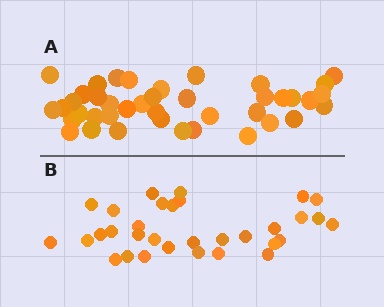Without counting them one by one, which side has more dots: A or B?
Region A (the top region) has more dots.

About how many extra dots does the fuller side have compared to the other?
Region A has roughly 8 or so more dots than region B.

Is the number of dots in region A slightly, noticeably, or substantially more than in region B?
Region A has noticeably more, but not dramatically so. The ratio is roughly 1.3 to 1.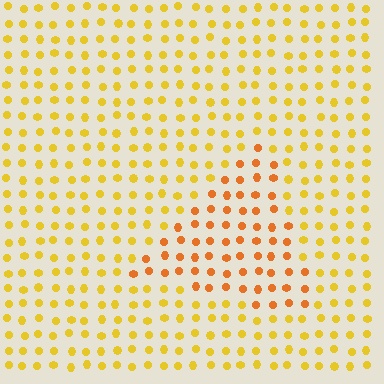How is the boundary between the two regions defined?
The boundary is defined purely by a slight shift in hue (about 27 degrees). Spacing, size, and orientation are identical on both sides.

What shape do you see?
I see a triangle.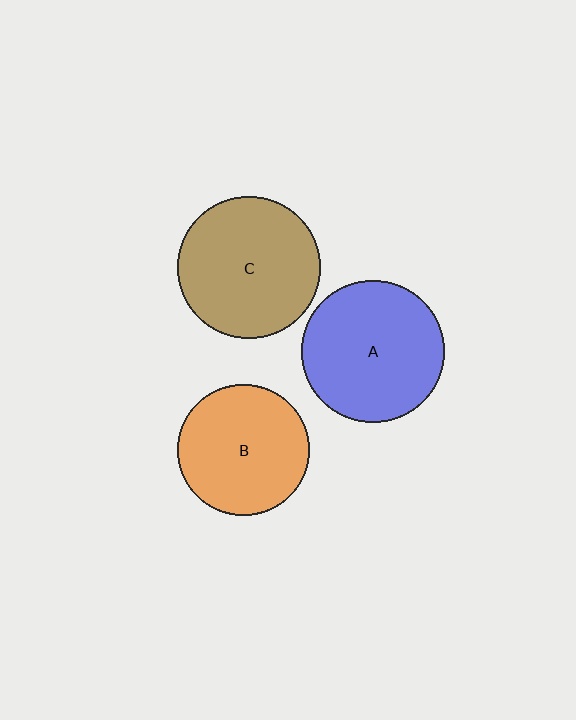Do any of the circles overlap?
No, none of the circles overlap.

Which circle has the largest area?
Circle A (blue).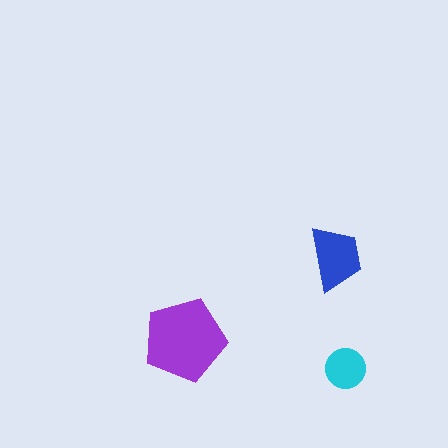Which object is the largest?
The purple pentagon.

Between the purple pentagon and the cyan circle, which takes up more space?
The purple pentagon.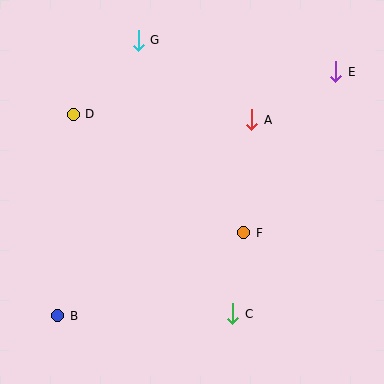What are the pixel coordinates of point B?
Point B is at (58, 316).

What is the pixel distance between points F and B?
The distance between F and B is 204 pixels.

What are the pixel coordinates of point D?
Point D is at (73, 114).